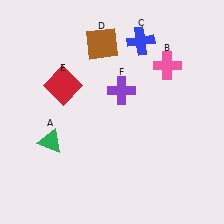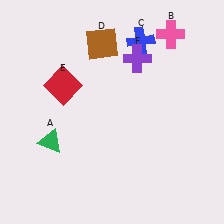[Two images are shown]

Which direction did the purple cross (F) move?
The purple cross (F) moved up.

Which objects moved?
The objects that moved are: the pink cross (B), the purple cross (F).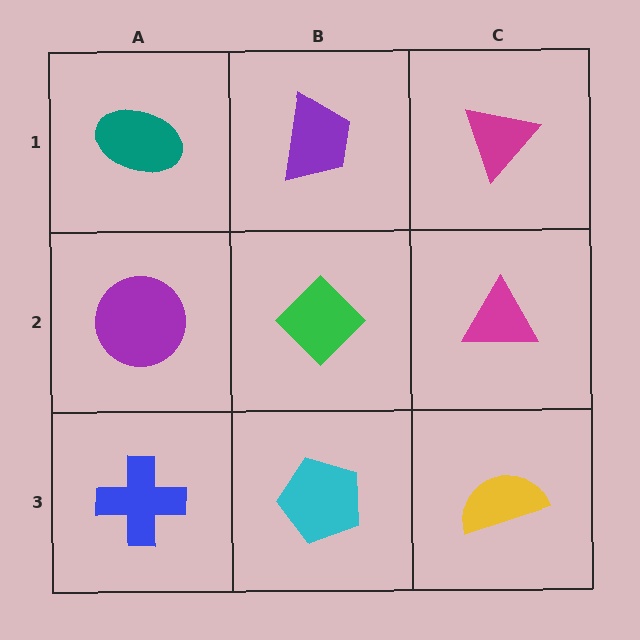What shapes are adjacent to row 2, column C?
A magenta triangle (row 1, column C), a yellow semicircle (row 3, column C), a green diamond (row 2, column B).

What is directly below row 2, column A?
A blue cross.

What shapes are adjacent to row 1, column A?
A purple circle (row 2, column A), a purple trapezoid (row 1, column B).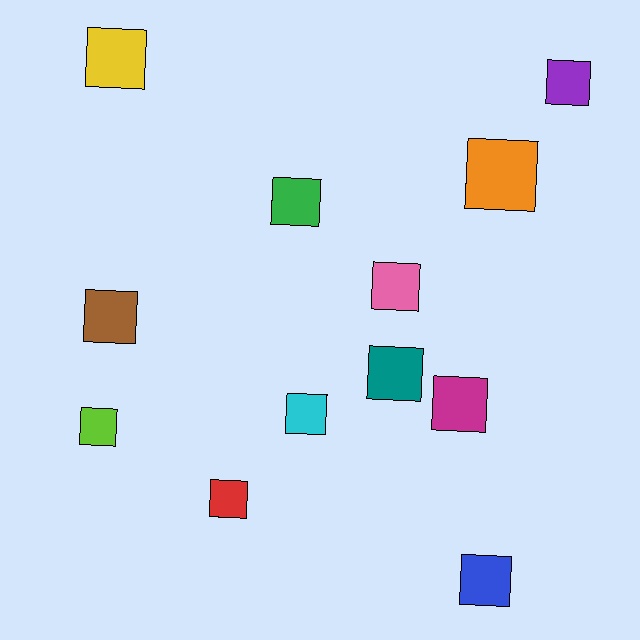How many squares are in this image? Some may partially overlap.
There are 12 squares.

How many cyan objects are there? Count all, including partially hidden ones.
There is 1 cyan object.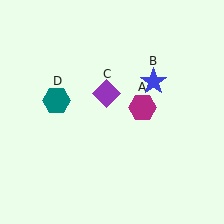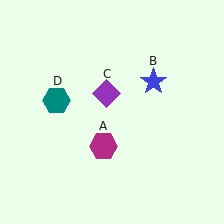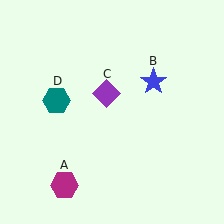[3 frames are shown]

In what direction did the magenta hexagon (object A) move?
The magenta hexagon (object A) moved down and to the left.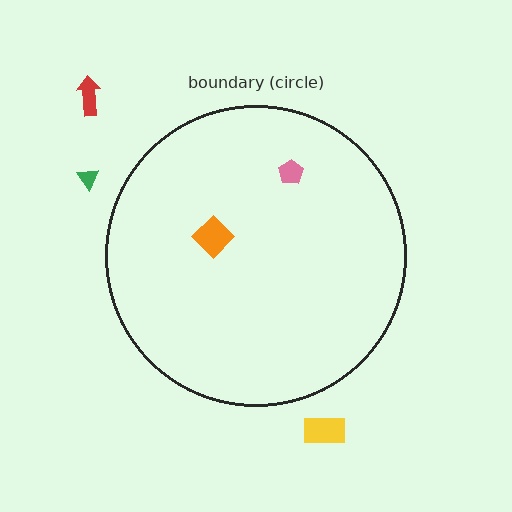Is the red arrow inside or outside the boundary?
Outside.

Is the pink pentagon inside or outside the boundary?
Inside.